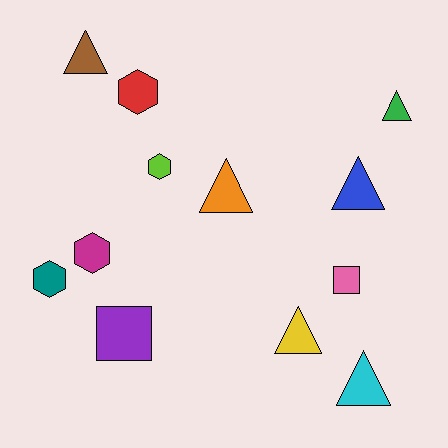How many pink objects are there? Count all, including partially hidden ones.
There is 1 pink object.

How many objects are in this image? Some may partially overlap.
There are 12 objects.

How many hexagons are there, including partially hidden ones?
There are 4 hexagons.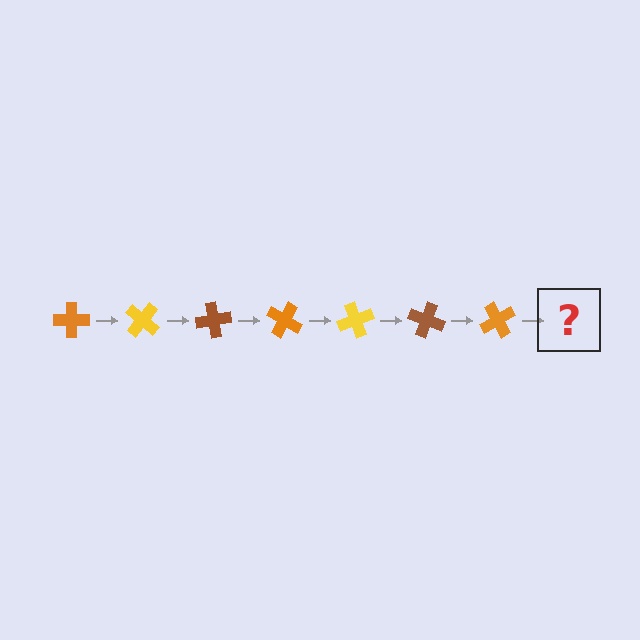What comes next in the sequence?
The next element should be a yellow cross, rotated 280 degrees from the start.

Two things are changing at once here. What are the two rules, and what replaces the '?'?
The two rules are that it rotates 40 degrees each step and the color cycles through orange, yellow, and brown. The '?' should be a yellow cross, rotated 280 degrees from the start.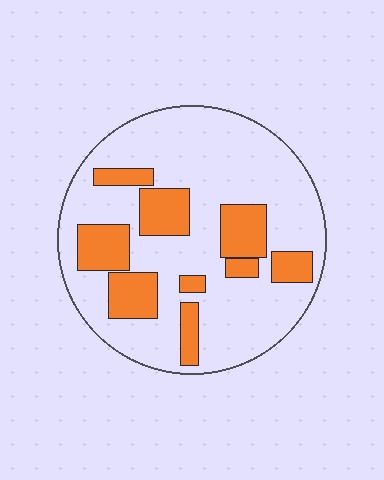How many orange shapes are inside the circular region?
9.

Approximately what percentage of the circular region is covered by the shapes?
Approximately 25%.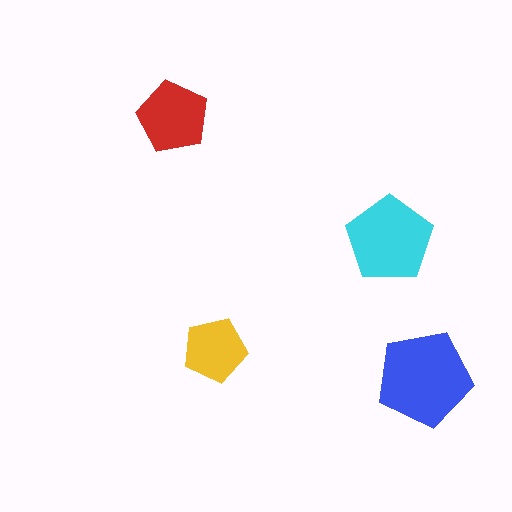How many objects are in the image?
There are 4 objects in the image.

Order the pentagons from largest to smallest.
the blue one, the cyan one, the red one, the yellow one.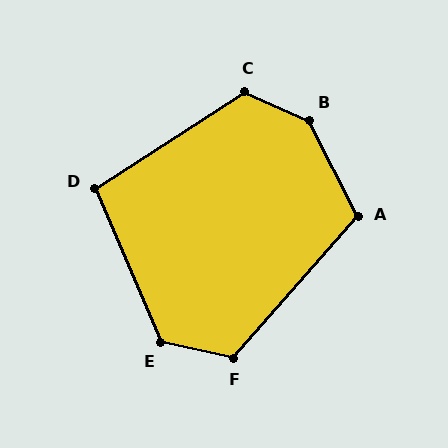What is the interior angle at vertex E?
Approximately 125 degrees (obtuse).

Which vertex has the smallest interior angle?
D, at approximately 100 degrees.